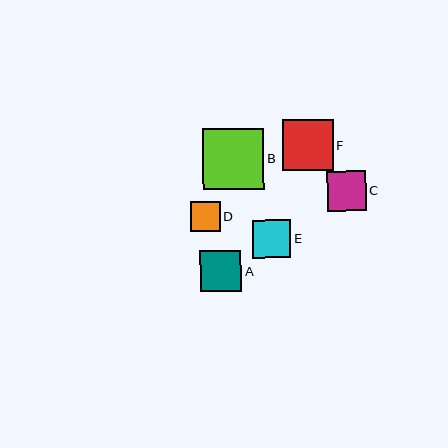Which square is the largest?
Square B is the largest with a size of approximately 62 pixels.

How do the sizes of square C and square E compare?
Square C and square E are approximately the same size.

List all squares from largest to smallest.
From largest to smallest: B, F, A, C, E, D.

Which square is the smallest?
Square D is the smallest with a size of approximately 30 pixels.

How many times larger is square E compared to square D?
Square E is approximately 1.3 times the size of square D.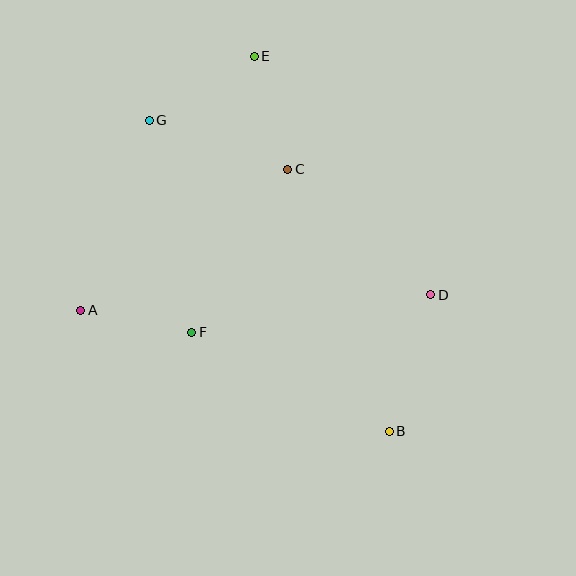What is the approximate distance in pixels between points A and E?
The distance between A and E is approximately 308 pixels.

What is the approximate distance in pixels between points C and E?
The distance between C and E is approximately 118 pixels.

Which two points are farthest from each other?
Points B and E are farthest from each other.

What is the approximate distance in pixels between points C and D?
The distance between C and D is approximately 191 pixels.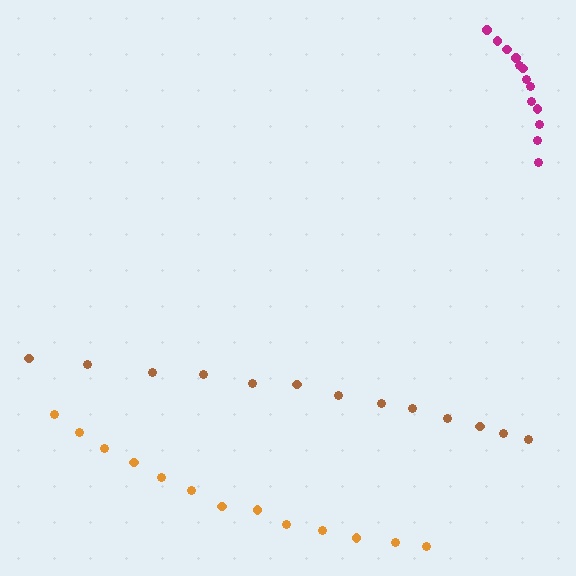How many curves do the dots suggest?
There are 3 distinct paths.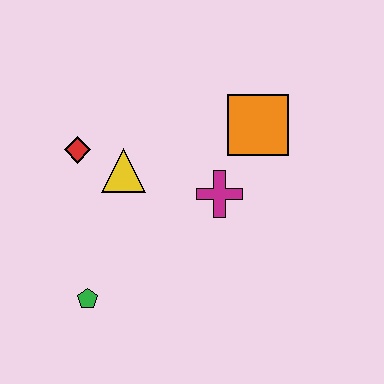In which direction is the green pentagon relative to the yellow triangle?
The green pentagon is below the yellow triangle.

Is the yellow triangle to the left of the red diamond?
No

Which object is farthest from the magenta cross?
The green pentagon is farthest from the magenta cross.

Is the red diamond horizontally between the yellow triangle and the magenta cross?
No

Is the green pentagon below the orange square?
Yes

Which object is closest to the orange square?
The magenta cross is closest to the orange square.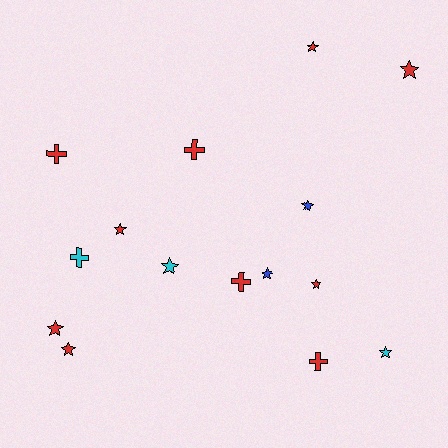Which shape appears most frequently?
Star, with 10 objects.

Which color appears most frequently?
Red, with 10 objects.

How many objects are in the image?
There are 15 objects.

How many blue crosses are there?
There are no blue crosses.